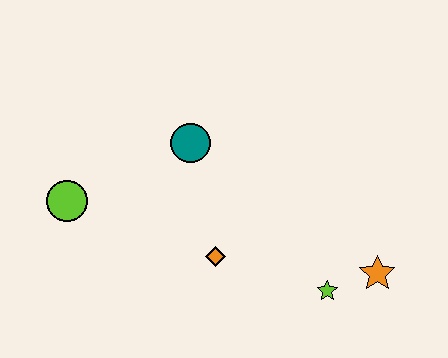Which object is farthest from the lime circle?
The orange star is farthest from the lime circle.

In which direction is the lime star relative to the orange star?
The lime star is to the left of the orange star.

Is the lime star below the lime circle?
Yes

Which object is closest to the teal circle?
The orange diamond is closest to the teal circle.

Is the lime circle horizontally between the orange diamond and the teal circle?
No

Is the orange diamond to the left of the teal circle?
No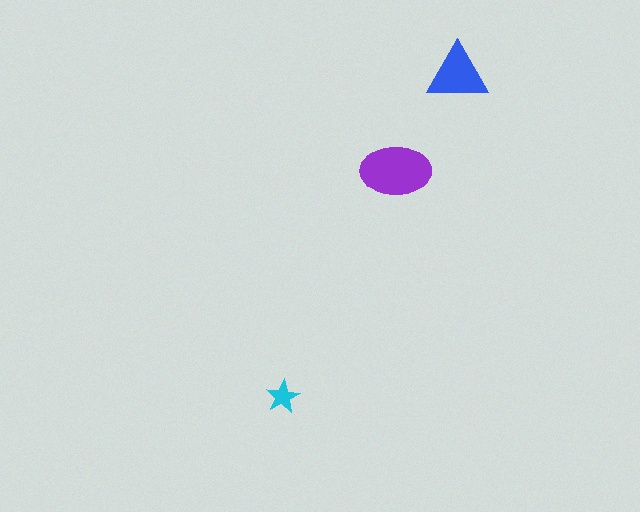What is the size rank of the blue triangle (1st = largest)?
2nd.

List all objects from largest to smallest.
The purple ellipse, the blue triangle, the cyan star.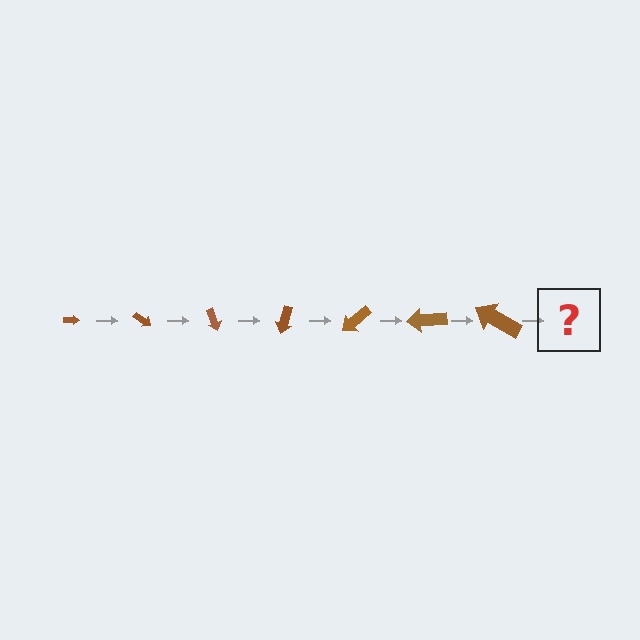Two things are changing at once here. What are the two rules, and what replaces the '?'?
The two rules are that the arrow grows larger each step and it rotates 35 degrees each step. The '?' should be an arrow, larger than the previous one and rotated 245 degrees from the start.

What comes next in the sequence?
The next element should be an arrow, larger than the previous one and rotated 245 degrees from the start.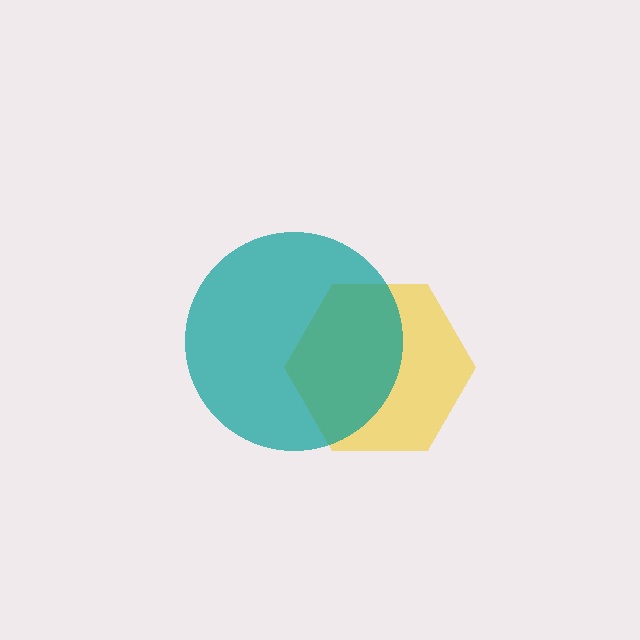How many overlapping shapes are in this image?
There are 2 overlapping shapes in the image.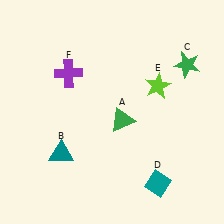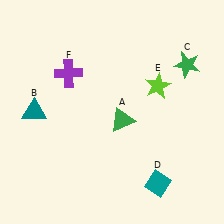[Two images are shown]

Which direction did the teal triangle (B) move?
The teal triangle (B) moved up.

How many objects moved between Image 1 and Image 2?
1 object moved between the two images.